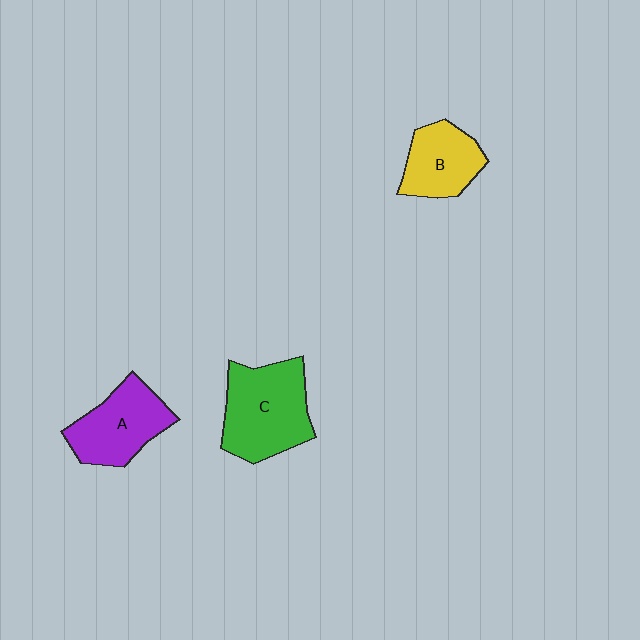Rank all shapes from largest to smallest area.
From largest to smallest: C (green), A (purple), B (yellow).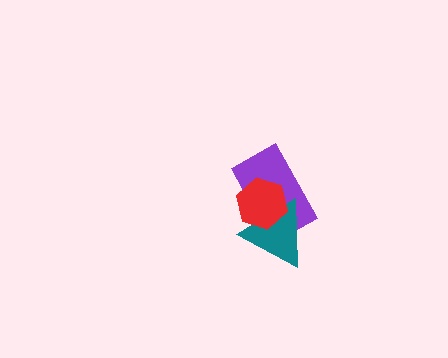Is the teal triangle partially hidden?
Yes, it is partially covered by another shape.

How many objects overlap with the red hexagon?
2 objects overlap with the red hexagon.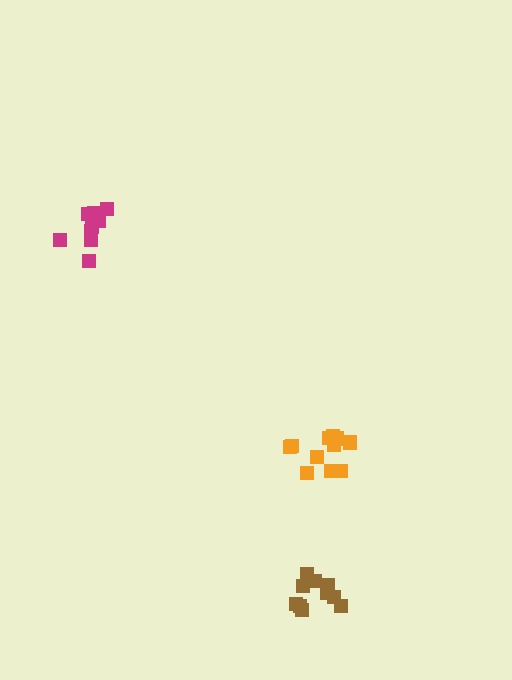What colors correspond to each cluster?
The clusters are colored: orange, magenta, brown.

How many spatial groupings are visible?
There are 3 spatial groupings.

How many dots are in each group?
Group 1: 12 dots, Group 2: 9 dots, Group 3: 10 dots (31 total).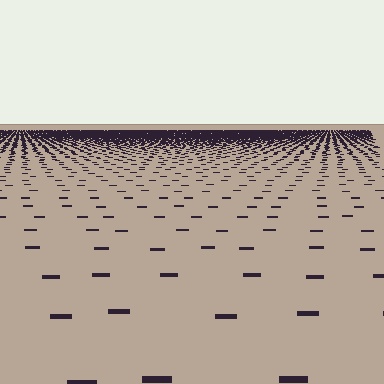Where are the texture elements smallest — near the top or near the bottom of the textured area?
Near the top.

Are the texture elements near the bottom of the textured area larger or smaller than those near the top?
Larger. Near the bottom, elements are closer to the viewer and appear at a bigger on-screen size.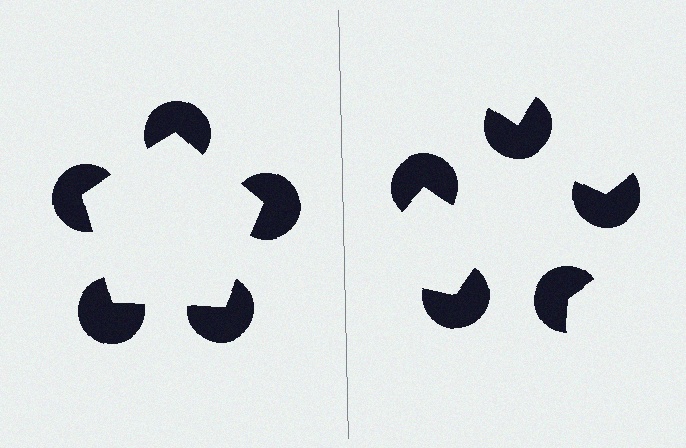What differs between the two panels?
The pac-man discs are positioned identically on both sides; only the wedge orientations differ. On the left they align to a pentagon; on the right they are misaligned.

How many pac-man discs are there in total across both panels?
10 — 5 on each side.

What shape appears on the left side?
An illusory pentagon.